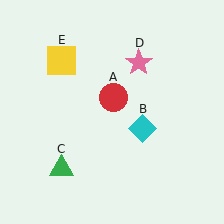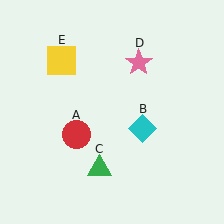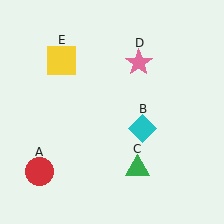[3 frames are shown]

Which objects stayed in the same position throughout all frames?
Cyan diamond (object B) and pink star (object D) and yellow square (object E) remained stationary.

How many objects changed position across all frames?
2 objects changed position: red circle (object A), green triangle (object C).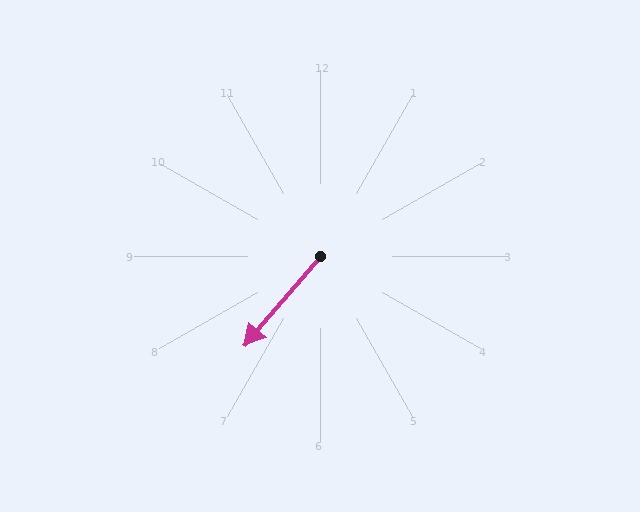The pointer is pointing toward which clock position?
Roughly 7 o'clock.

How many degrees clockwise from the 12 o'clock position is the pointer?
Approximately 220 degrees.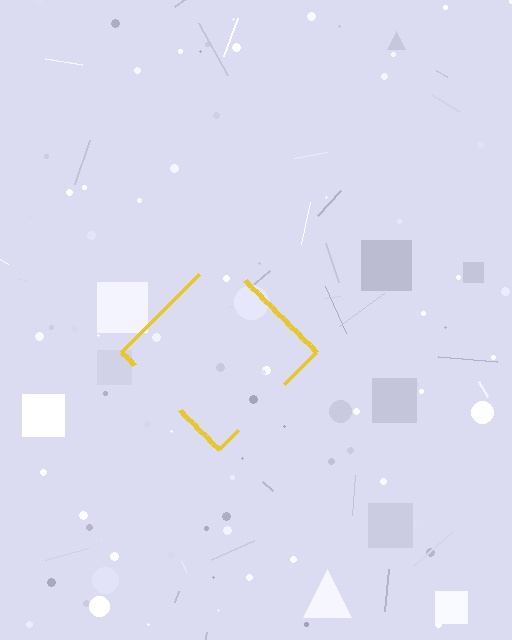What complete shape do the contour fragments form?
The contour fragments form a diamond.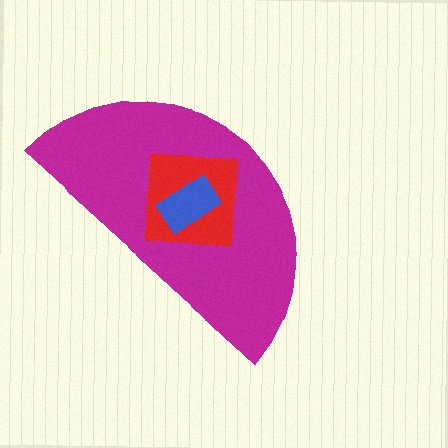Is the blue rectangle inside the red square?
Yes.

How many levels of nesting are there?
3.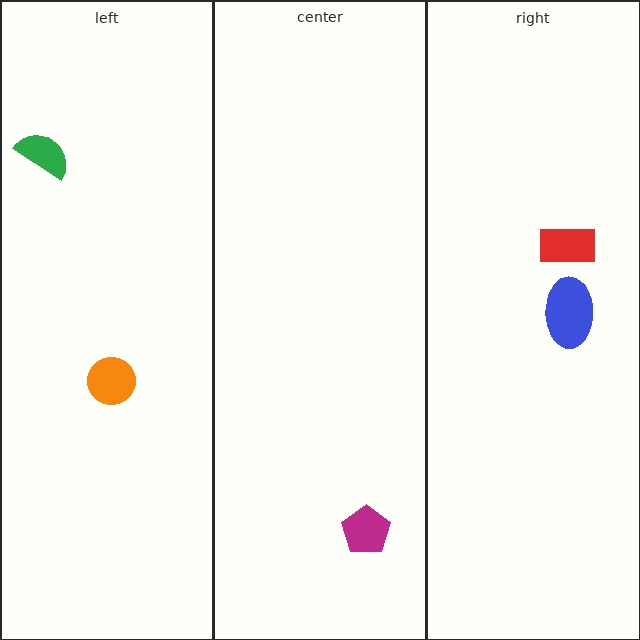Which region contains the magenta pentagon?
The center region.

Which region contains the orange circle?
The left region.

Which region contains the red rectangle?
The right region.